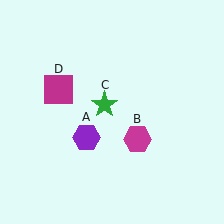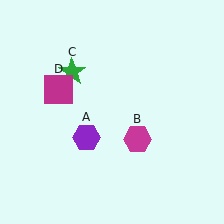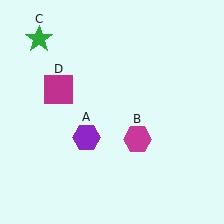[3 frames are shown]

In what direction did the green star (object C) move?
The green star (object C) moved up and to the left.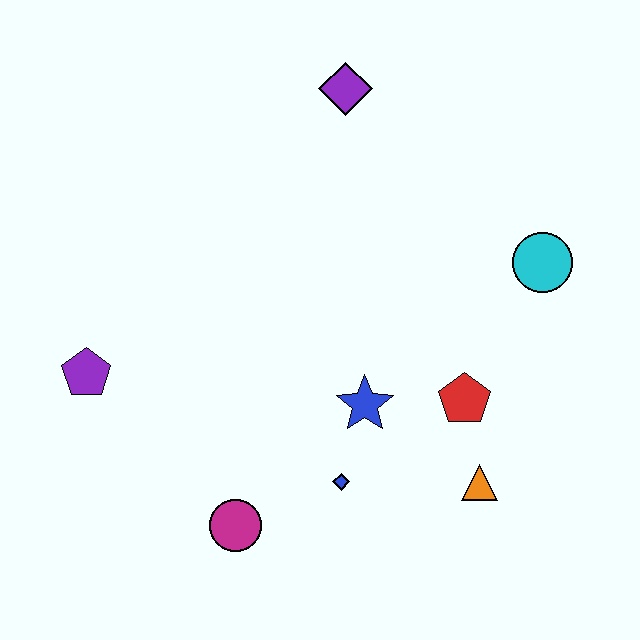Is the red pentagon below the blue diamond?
No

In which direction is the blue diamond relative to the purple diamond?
The blue diamond is below the purple diamond.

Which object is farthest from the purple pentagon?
The cyan circle is farthest from the purple pentagon.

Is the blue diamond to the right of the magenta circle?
Yes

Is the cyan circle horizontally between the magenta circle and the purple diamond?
No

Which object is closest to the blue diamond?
The blue star is closest to the blue diamond.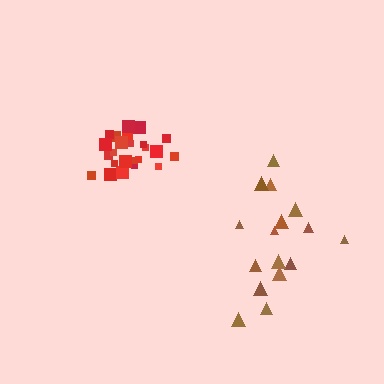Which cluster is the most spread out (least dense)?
Brown.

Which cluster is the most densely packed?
Red.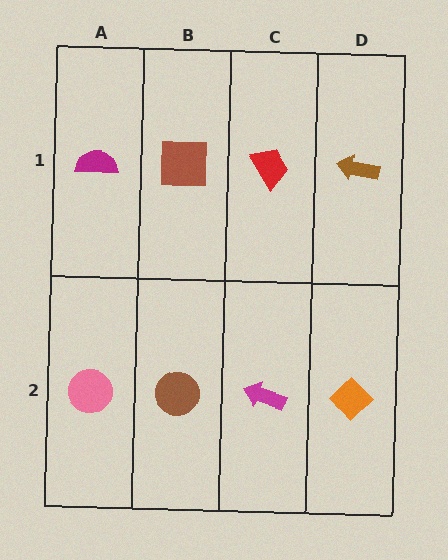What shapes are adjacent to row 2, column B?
A brown square (row 1, column B), a pink circle (row 2, column A), a magenta arrow (row 2, column C).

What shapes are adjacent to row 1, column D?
An orange diamond (row 2, column D), a red trapezoid (row 1, column C).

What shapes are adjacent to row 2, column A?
A magenta semicircle (row 1, column A), a brown circle (row 2, column B).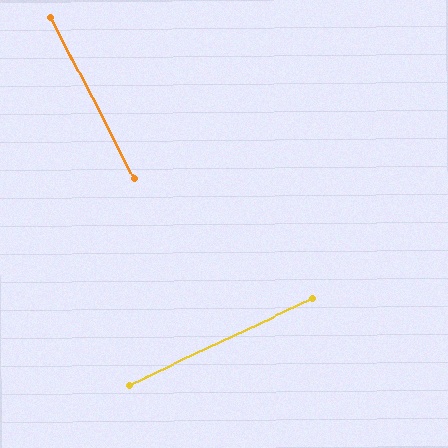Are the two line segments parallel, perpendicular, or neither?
Perpendicular — they meet at approximately 88°.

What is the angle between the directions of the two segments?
Approximately 88 degrees.